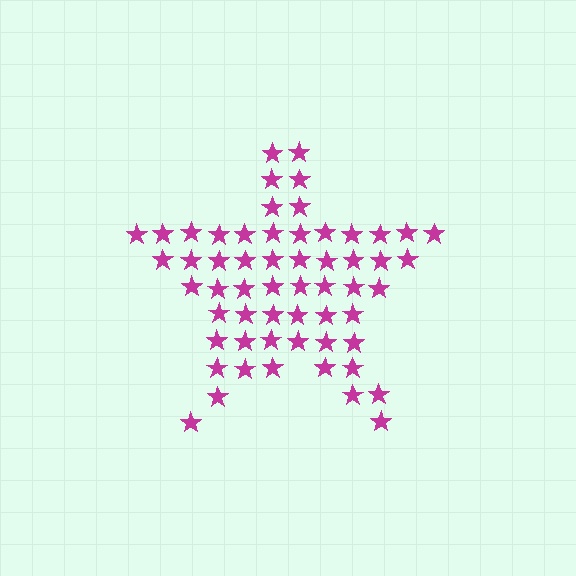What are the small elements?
The small elements are stars.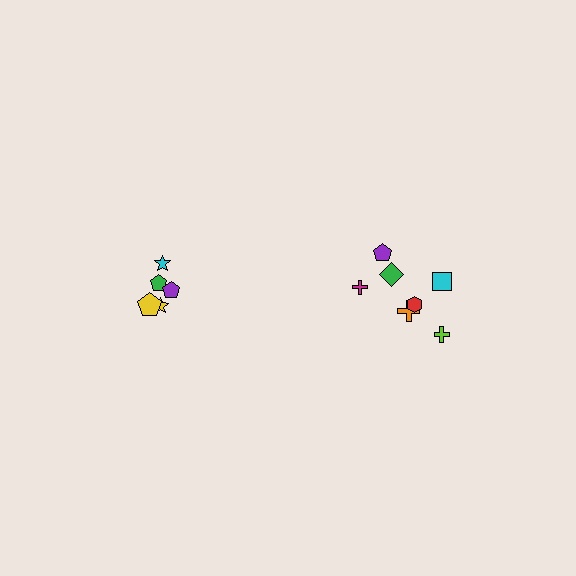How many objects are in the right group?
There are 7 objects.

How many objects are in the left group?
There are 5 objects.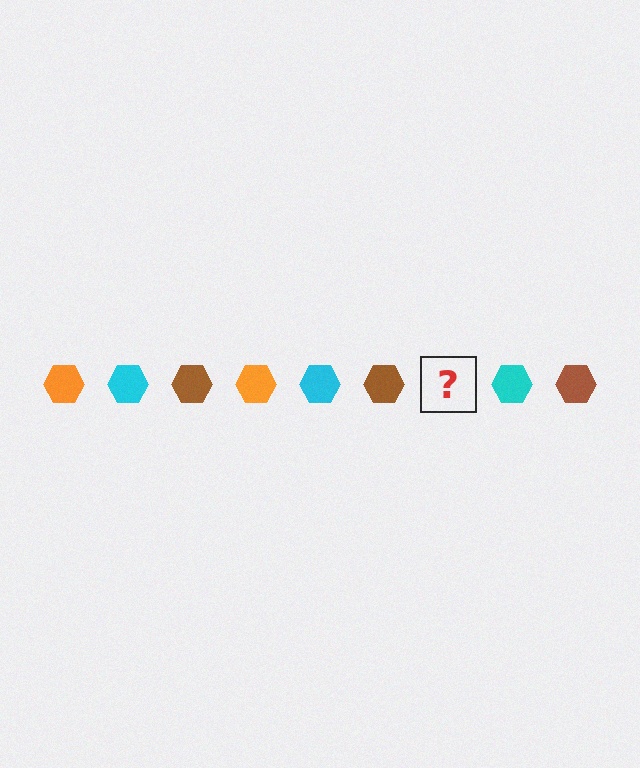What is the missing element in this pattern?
The missing element is an orange hexagon.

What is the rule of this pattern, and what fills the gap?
The rule is that the pattern cycles through orange, cyan, brown hexagons. The gap should be filled with an orange hexagon.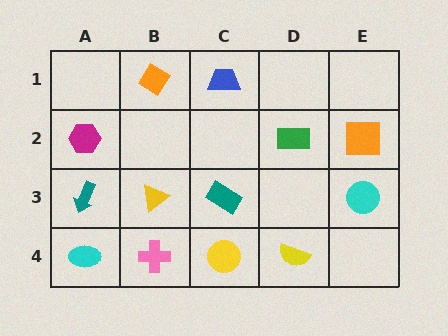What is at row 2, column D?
A green rectangle.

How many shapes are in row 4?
4 shapes.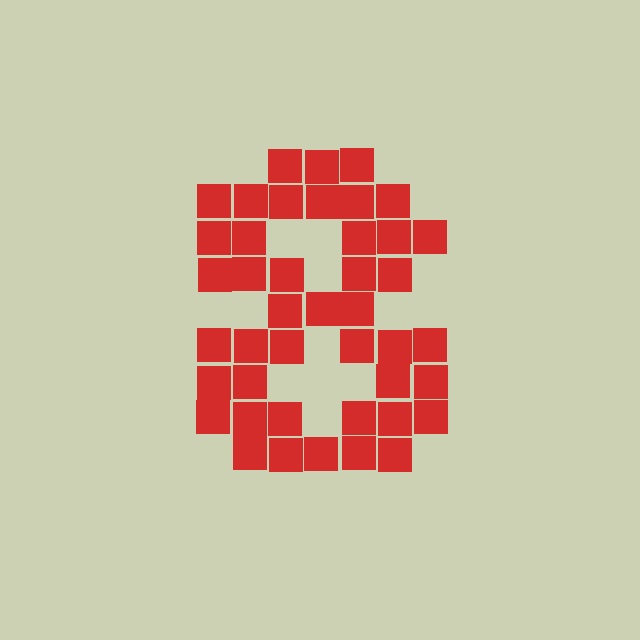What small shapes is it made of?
It is made of small squares.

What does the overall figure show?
The overall figure shows the digit 8.